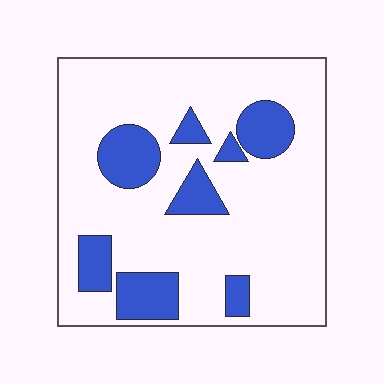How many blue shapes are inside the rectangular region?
8.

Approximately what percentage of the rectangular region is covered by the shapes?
Approximately 20%.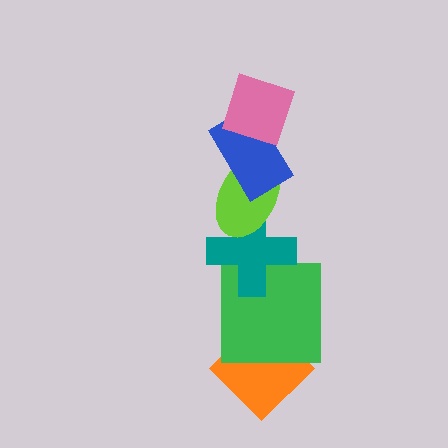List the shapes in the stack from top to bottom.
From top to bottom: the pink diamond, the blue rectangle, the lime ellipse, the teal cross, the green square, the orange diamond.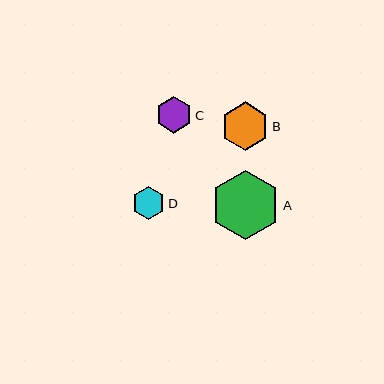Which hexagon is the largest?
Hexagon A is the largest with a size of approximately 69 pixels.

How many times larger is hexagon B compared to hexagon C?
Hexagon B is approximately 1.3 times the size of hexagon C.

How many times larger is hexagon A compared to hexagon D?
Hexagon A is approximately 2.1 times the size of hexagon D.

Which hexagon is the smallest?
Hexagon D is the smallest with a size of approximately 33 pixels.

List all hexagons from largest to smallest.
From largest to smallest: A, B, C, D.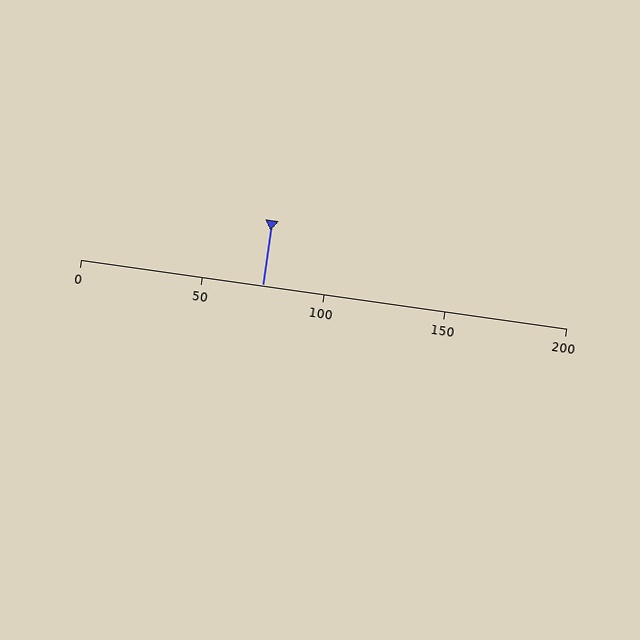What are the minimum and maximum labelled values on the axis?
The axis runs from 0 to 200.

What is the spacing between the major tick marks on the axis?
The major ticks are spaced 50 apart.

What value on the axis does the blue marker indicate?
The marker indicates approximately 75.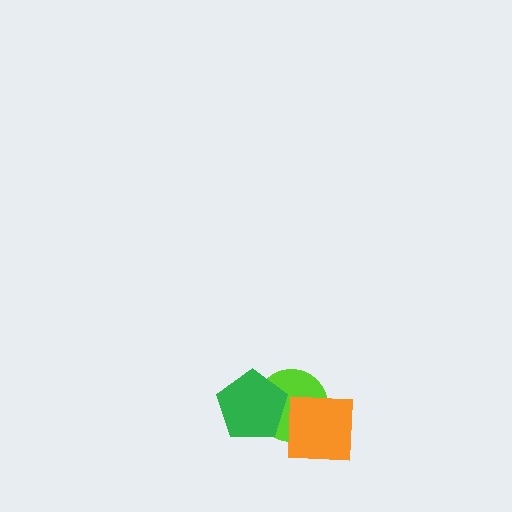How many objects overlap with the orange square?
2 objects overlap with the orange square.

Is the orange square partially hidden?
No, no other shape covers it.